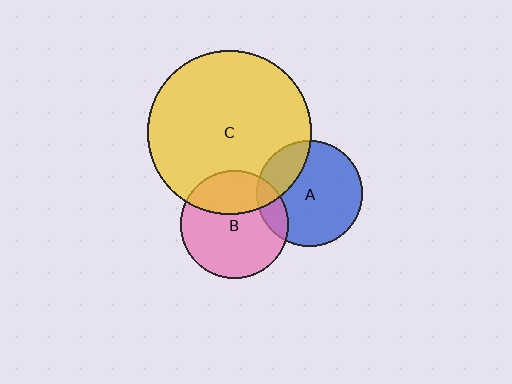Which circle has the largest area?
Circle C (yellow).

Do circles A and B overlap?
Yes.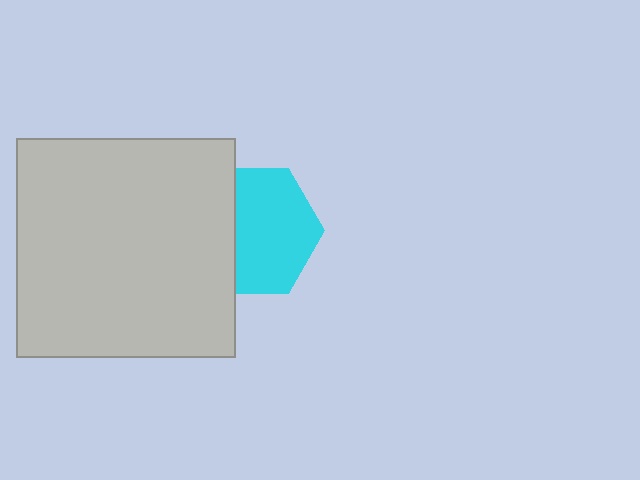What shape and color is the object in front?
The object in front is a light gray square.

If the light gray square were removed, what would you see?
You would see the complete cyan hexagon.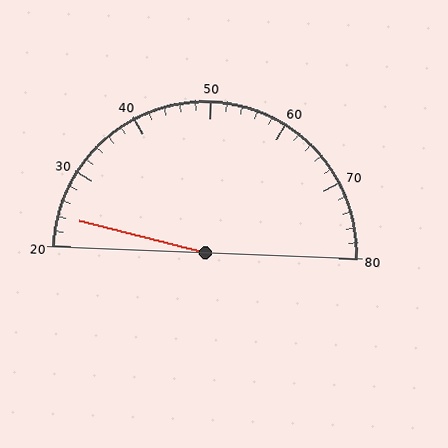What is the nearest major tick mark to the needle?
The nearest major tick mark is 20.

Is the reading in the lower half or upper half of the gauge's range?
The reading is in the lower half of the range (20 to 80).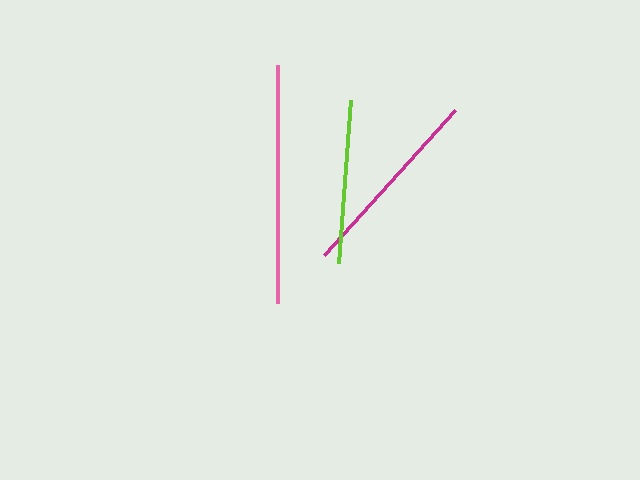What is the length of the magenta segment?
The magenta segment is approximately 195 pixels long.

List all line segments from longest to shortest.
From longest to shortest: pink, magenta, lime.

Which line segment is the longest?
The pink line is the longest at approximately 238 pixels.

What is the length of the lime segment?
The lime segment is approximately 163 pixels long.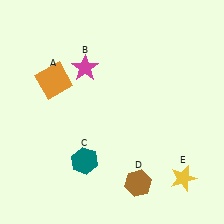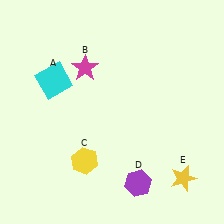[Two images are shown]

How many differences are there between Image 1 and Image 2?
There are 3 differences between the two images.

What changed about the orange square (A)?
In Image 1, A is orange. In Image 2, it changed to cyan.